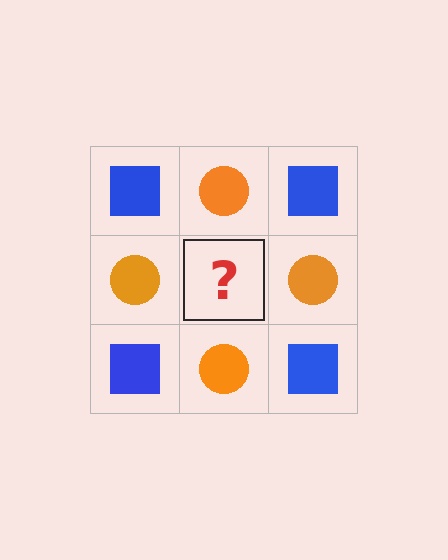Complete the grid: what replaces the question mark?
The question mark should be replaced with a blue square.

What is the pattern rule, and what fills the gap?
The rule is that it alternates blue square and orange circle in a checkerboard pattern. The gap should be filled with a blue square.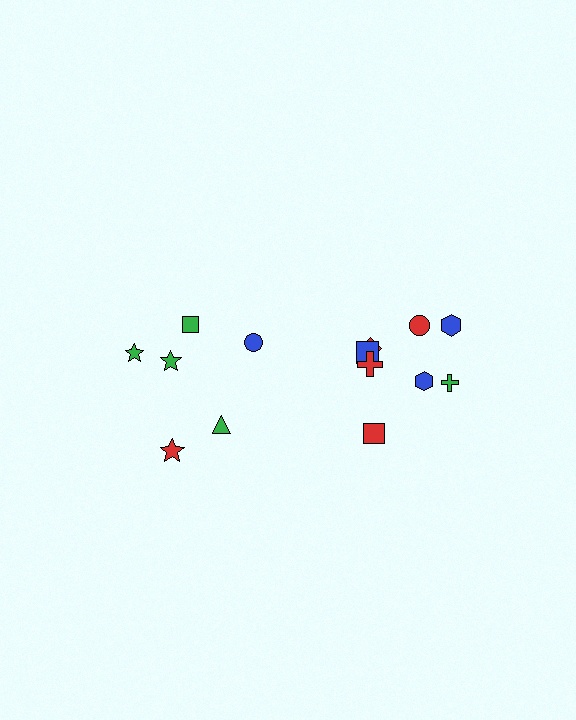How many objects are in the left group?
There are 6 objects.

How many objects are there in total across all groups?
There are 14 objects.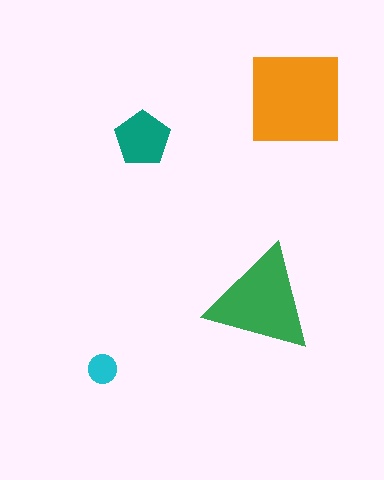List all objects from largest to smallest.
The orange square, the green triangle, the teal pentagon, the cyan circle.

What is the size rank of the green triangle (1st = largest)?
2nd.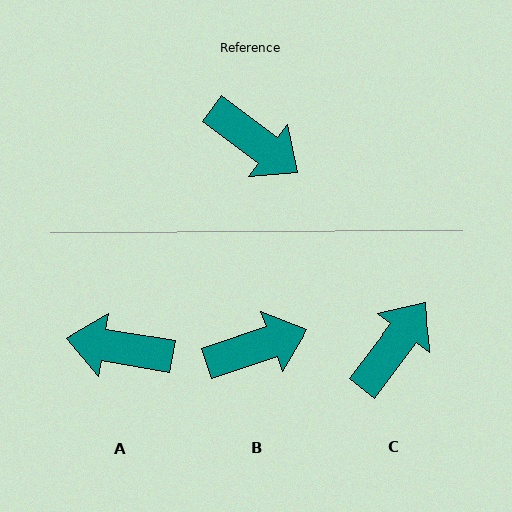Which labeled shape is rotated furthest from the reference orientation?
A, about 152 degrees away.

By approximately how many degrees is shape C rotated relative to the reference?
Approximately 90 degrees counter-clockwise.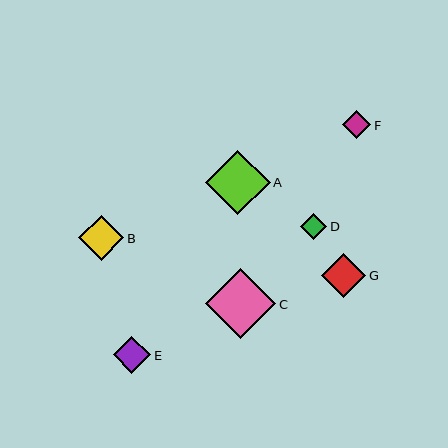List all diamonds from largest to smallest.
From largest to smallest: C, A, B, G, E, F, D.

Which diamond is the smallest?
Diamond D is the smallest with a size of approximately 27 pixels.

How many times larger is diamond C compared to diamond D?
Diamond C is approximately 2.6 times the size of diamond D.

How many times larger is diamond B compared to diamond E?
Diamond B is approximately 1.2 times the size of diamond E.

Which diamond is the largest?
Diamond C is the largest with a size of approximately 70 pixels.